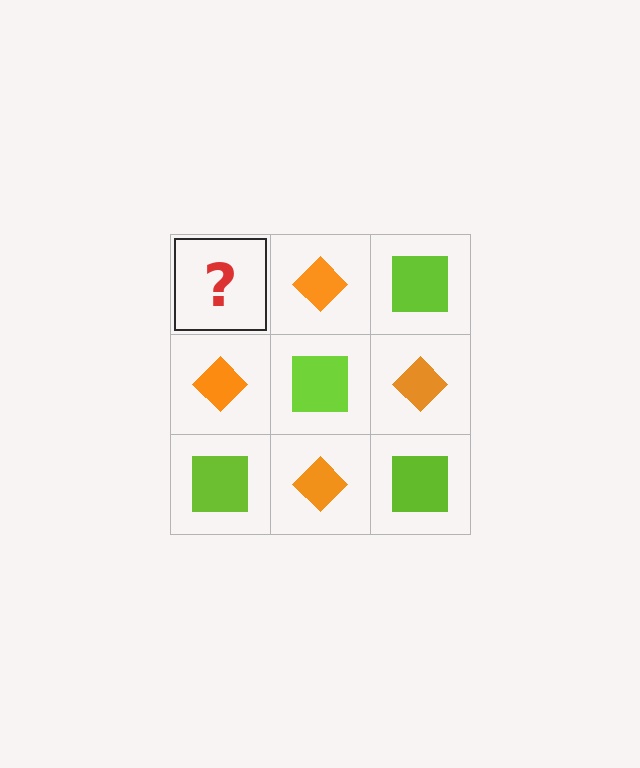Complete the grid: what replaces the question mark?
The question mark should be replaced with a lime square.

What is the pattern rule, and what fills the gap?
The rule is that it alternates lime square and orange diamond in a checkerboard pattern. The gap should be filled with a lime square.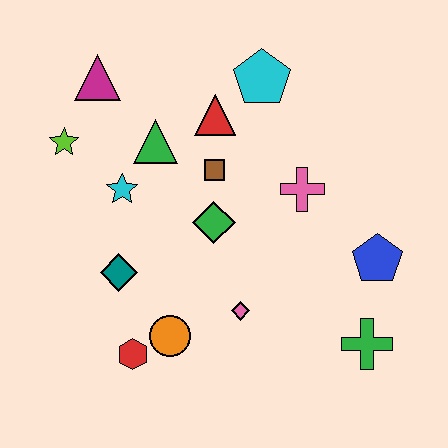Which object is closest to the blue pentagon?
The green cross is closest to the blue pentagon.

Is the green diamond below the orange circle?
No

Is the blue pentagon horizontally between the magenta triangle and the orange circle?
No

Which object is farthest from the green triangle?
The green cross is farthest from the green triangle.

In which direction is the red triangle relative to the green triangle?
The red triangle is to the right of the green triangle.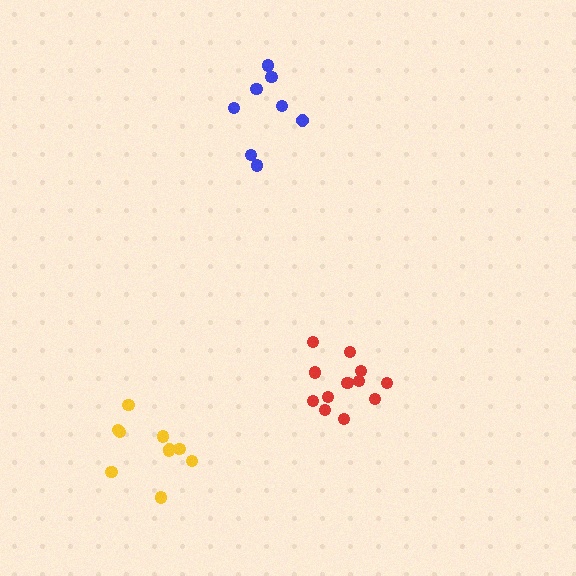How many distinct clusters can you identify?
There are 3 distinct clusters.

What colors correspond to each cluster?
The clusters are colored: yellow, red, blue.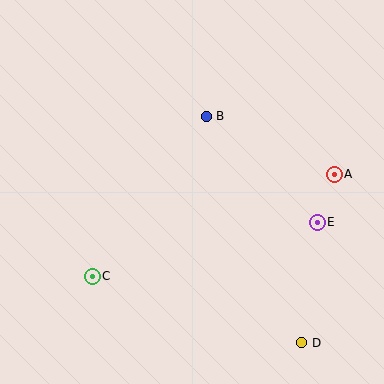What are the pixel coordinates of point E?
Point E is at (317, 222).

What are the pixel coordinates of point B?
Point B is at (206, 116).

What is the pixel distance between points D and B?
The distance between D and B is 245 pixels.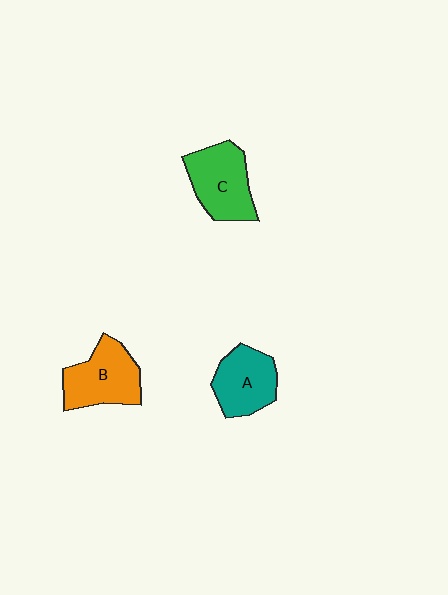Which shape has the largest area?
Shape B (orange).